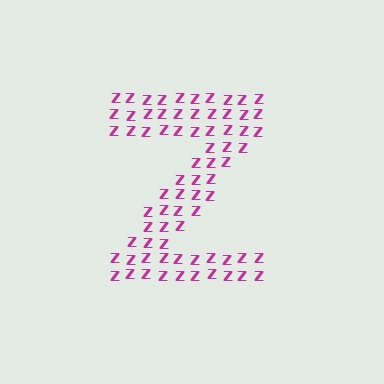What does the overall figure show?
The overall figure shows the letter Z.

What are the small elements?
The small elements are letter Z's.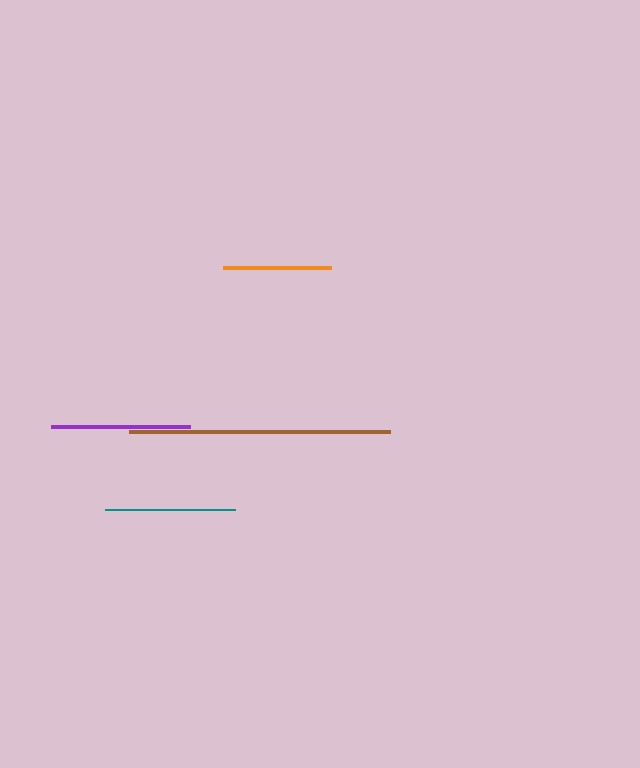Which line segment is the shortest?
The orange line is the shortest at approximately 108 pixels.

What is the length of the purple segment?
The purple segment is approximately 139 pixels long.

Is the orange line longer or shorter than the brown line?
The brown line is longer than the orange line.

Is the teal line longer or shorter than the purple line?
The purple line is longer than the teal line.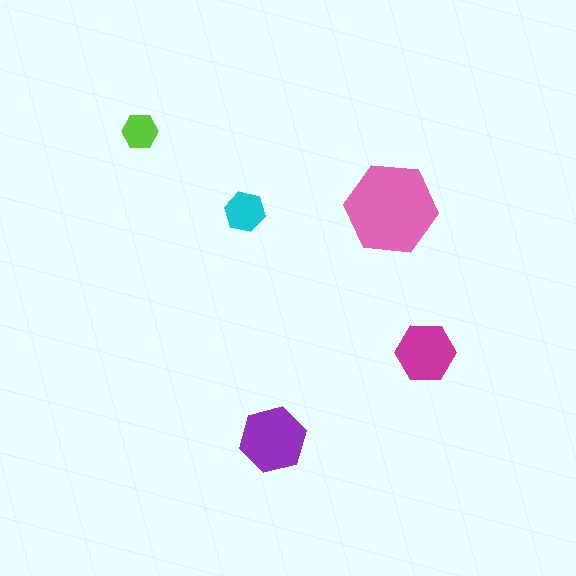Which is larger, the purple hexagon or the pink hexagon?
The pink one.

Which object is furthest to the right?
The magenta hexagon is rightmost.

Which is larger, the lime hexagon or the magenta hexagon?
The magenta one.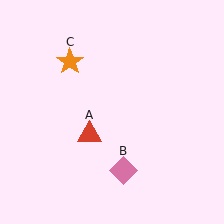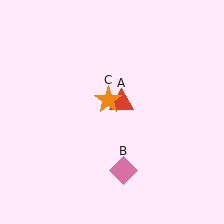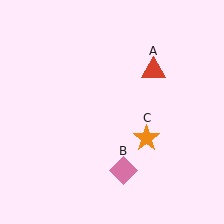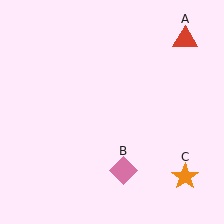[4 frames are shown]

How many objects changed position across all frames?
2 objects changed position: red triangle (object A), orange star (object C).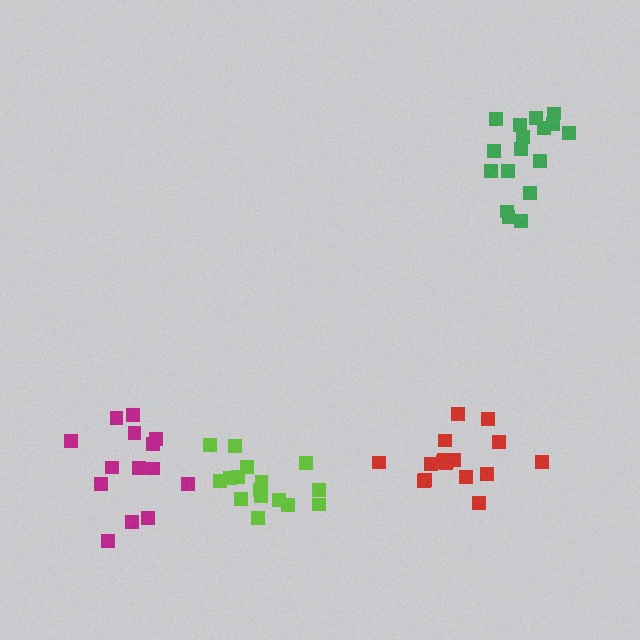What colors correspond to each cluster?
The clusters are colored: magenta, green, lime, red.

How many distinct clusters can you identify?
There are 4 distinct clusters.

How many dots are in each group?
Group 1: 14 dots, Group 2: 17 dots, Group 3: 16 dots, Group 4: 17 dots (64 total).